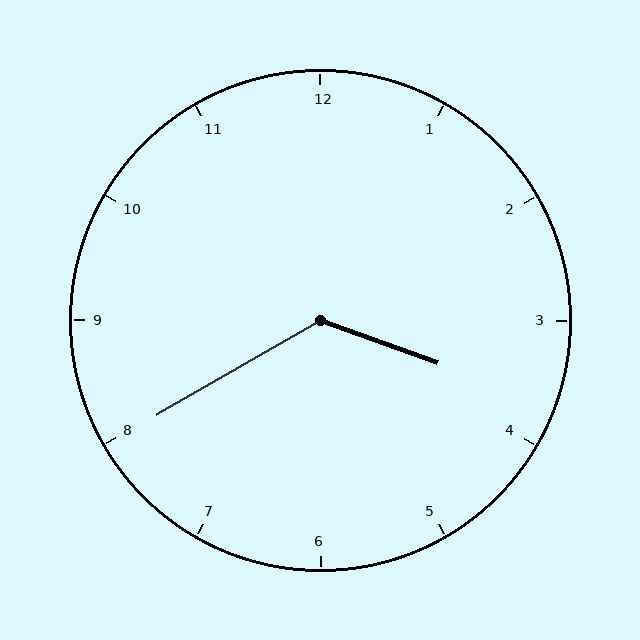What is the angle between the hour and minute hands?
Approximately 130 degrees.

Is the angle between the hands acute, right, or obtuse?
It is obtuse.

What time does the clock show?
3:40.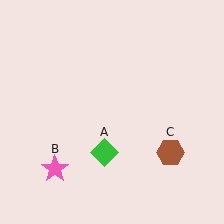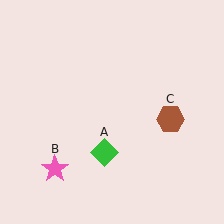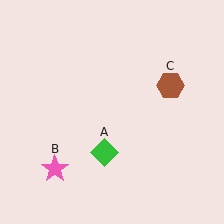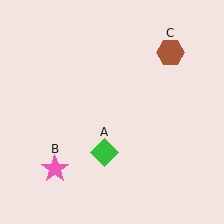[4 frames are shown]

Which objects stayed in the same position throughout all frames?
Green diamond (object A) and pink star (object B) remained stationary.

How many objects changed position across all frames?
1 object changed position: brown hexagon (object C).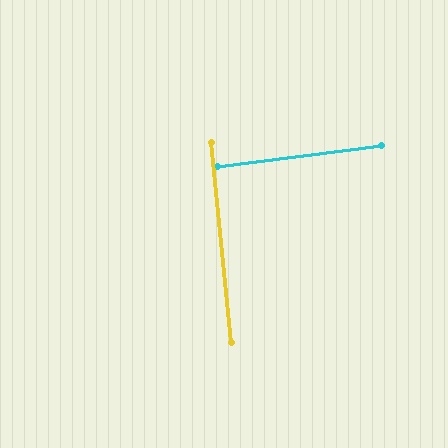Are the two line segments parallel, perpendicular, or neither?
Perpendicular — they meet at approximately 88°.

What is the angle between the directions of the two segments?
Approximately 88 degrees.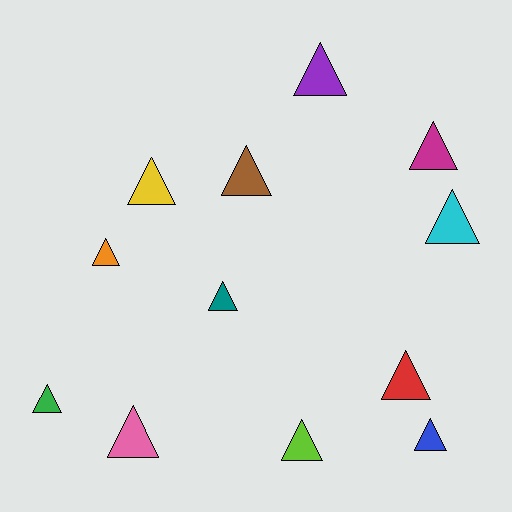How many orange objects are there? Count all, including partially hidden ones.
There is 1 orange object.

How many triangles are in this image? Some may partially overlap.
There are 12 triangles.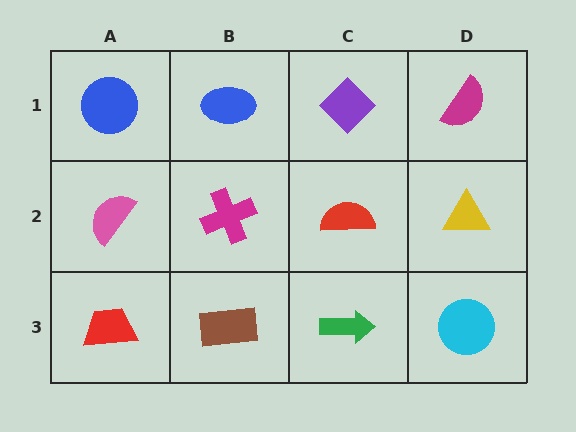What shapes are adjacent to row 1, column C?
A red semicircle (row 2, column C), a blue ellipse (row 1, column B), a magenta semicircle (row 1, column D).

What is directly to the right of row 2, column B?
A red semicircle.